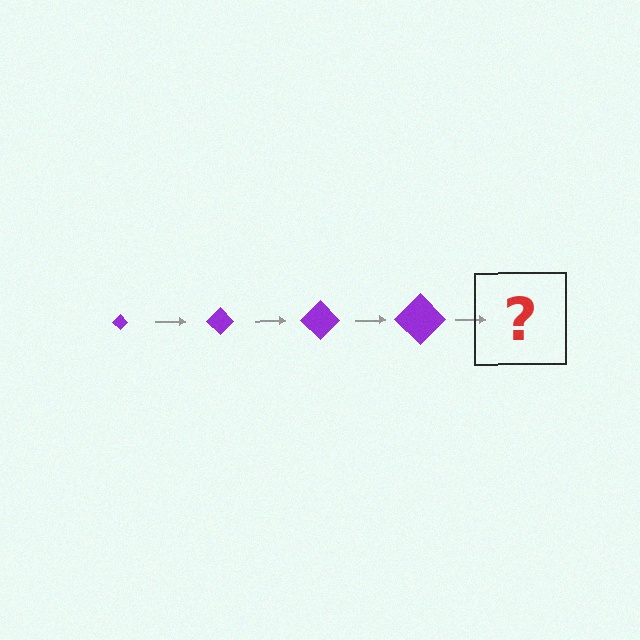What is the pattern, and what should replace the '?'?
The pattern is that the diamond gets progressively larger each step. The '?' should be a purple diamond, larger than the previous one.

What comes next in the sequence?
The next element should be a purple diamond, larger than the previous one.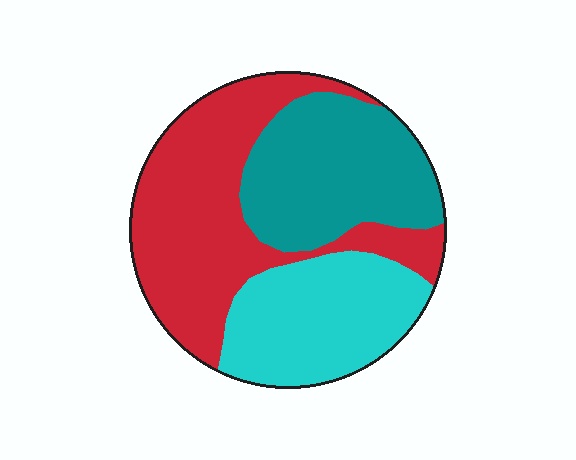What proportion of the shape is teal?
Teal takes up between a quarter and a half of the shape.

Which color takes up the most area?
Red, at roughly 45%.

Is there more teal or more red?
Red.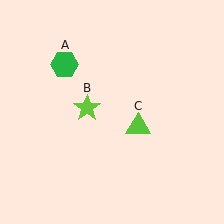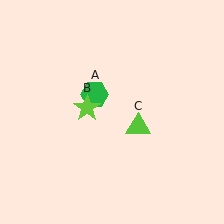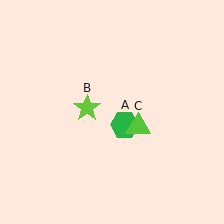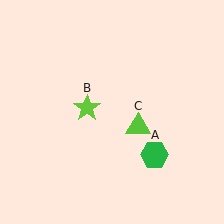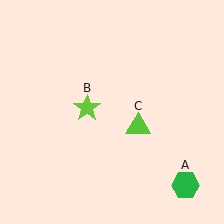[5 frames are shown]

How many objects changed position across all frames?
1 object changed position: green hexagon (object A).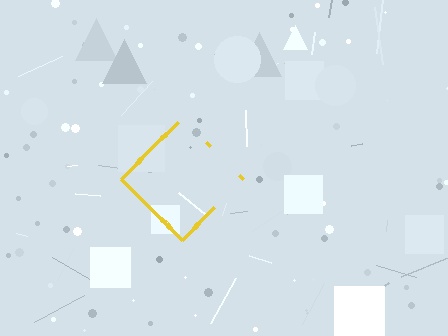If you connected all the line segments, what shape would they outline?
They would outline a diamond.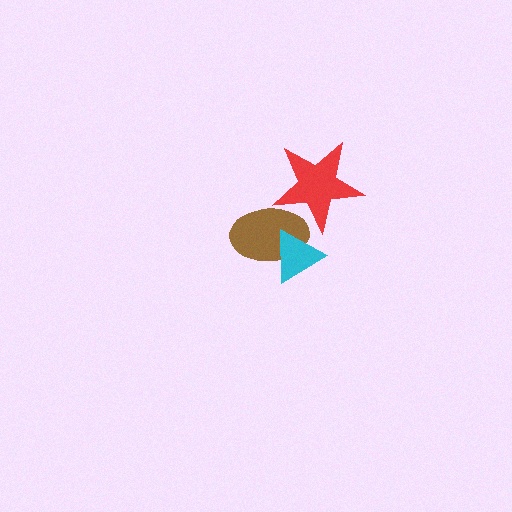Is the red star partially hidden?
Yes, it is partially covered by another shape.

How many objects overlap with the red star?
1 object overlaps with the red star.